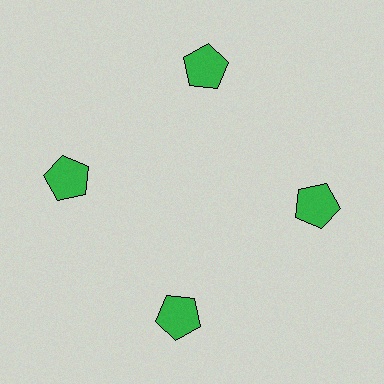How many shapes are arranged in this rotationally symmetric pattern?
There are 4 shapes, arranged in 4 groups of 1.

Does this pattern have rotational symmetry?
Yes, this pattern has 4-fold rotational symmetry. It looks the same after rotating 90 degrees around the center.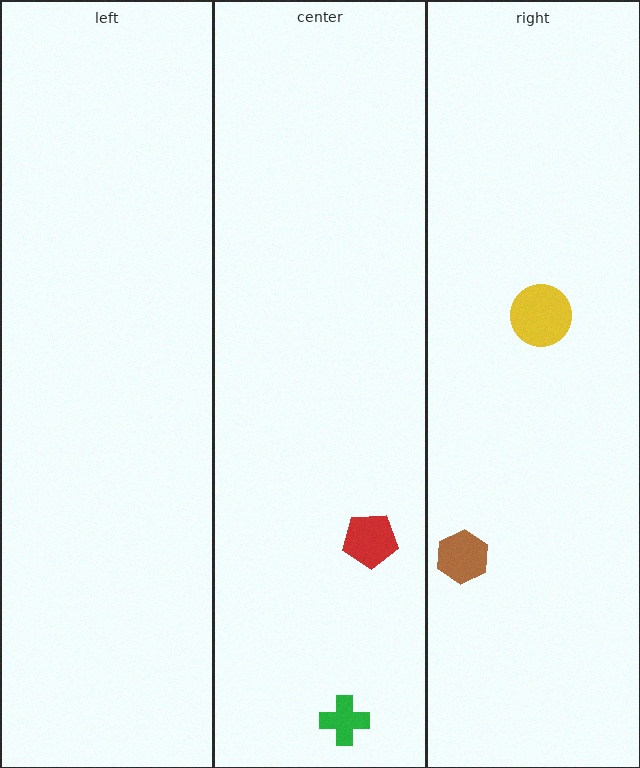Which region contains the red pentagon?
The center region.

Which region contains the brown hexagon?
The right region.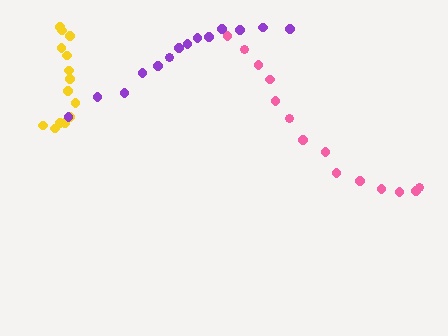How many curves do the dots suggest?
There are 3 distinct paths.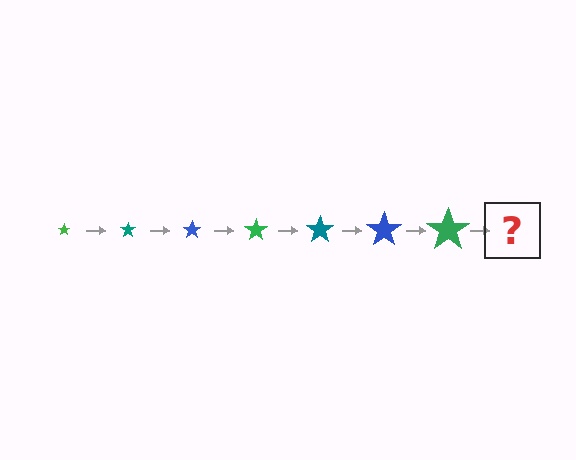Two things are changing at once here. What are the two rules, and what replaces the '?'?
The two rules are that the star grows larger each step and the color cycles through green, teal, and blue. The '?' should be a teal star, larger than the previous one.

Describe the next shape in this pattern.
It should be a teal star, larger than the previous one.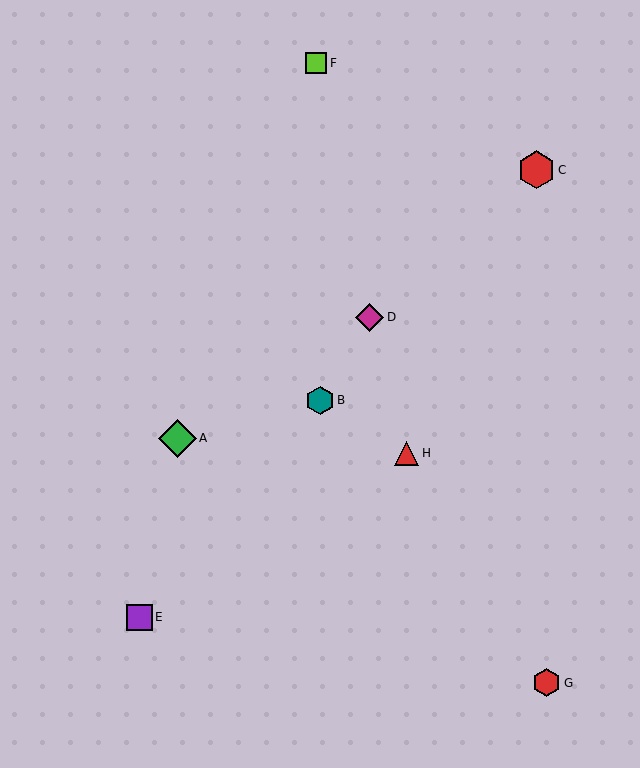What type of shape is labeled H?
Shape H is a red triangle.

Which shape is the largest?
The green diamond (labeled A) is the largest.